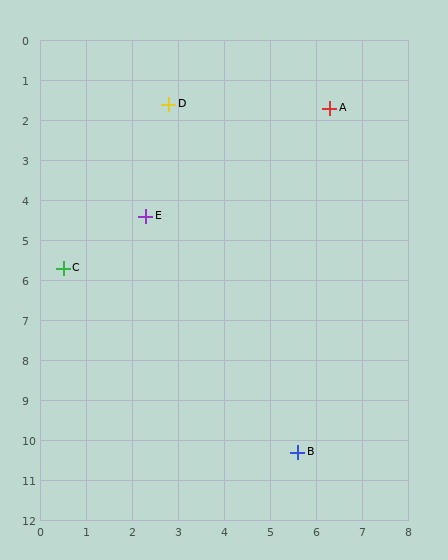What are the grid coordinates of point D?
Point D is at approximately (2.8, 1.6).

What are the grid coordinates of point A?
Point A is at approximately (6.3, 1.7).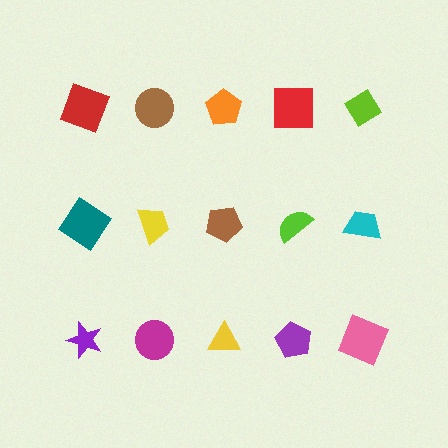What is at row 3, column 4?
A purple pentagon.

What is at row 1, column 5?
A lime diamond.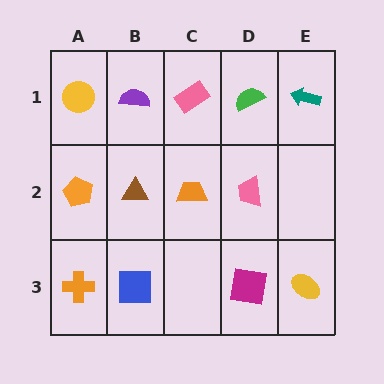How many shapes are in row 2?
4 shapes.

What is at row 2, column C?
An orange trapezoid.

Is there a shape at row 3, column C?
No, that cell is empty.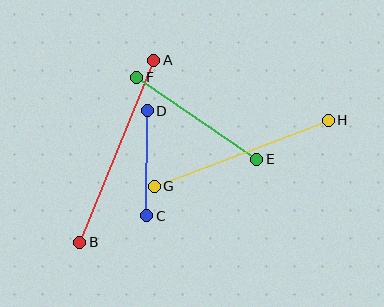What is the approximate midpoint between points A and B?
The midpoint is at approximately (117, 151) pixels.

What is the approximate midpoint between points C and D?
The midpoint is at approximately (147, 163) pixels.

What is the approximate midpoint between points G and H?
The midpoint is at approximately (241, 153) pixels.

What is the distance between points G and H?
The distance is approximately 186 pixels.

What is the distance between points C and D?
The distance is approximately 105 pixels.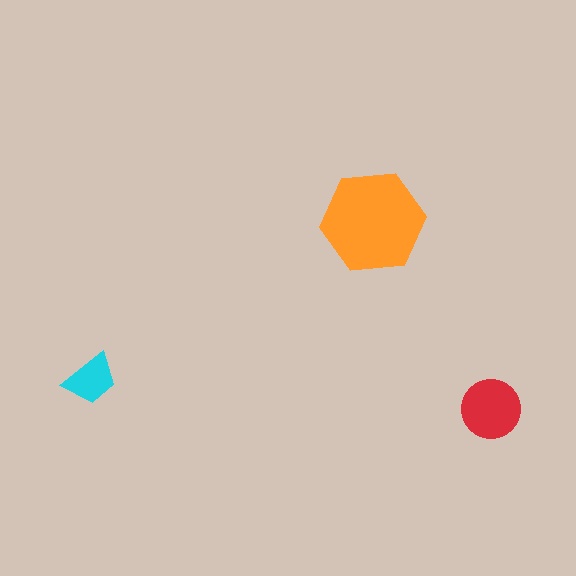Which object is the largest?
The orange hexagon.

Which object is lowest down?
The red circle is bottommost.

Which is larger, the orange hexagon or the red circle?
The orange hexagon.